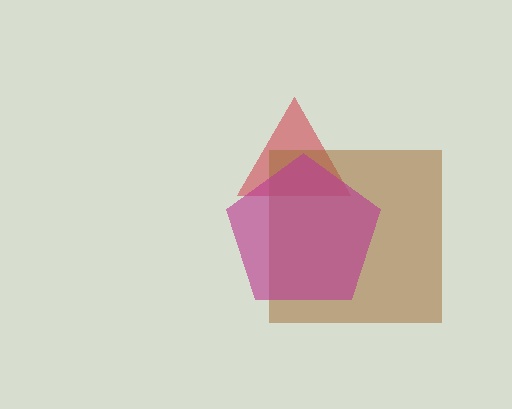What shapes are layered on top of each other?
The layered shapes are: a red triangle, a brown square, a magenta pentagon.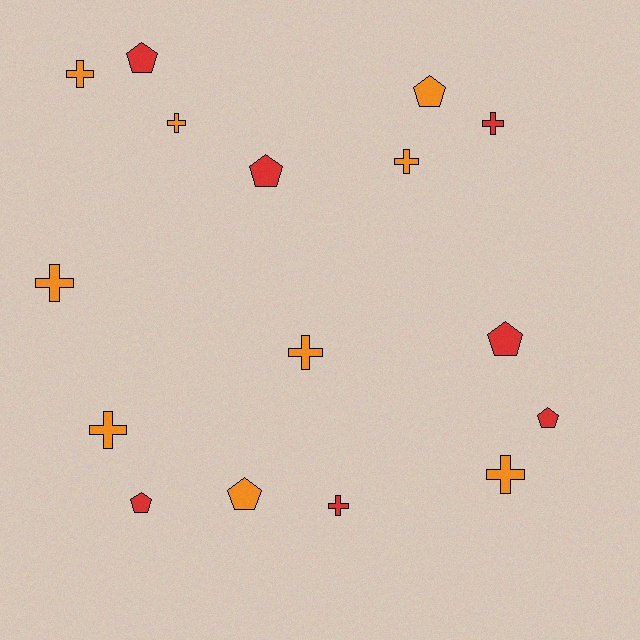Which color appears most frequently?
Orange, with 9 objects.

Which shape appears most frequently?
Cross, with 9 objects.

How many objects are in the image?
There are 16 objects.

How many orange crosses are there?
There are 7 orange crosses.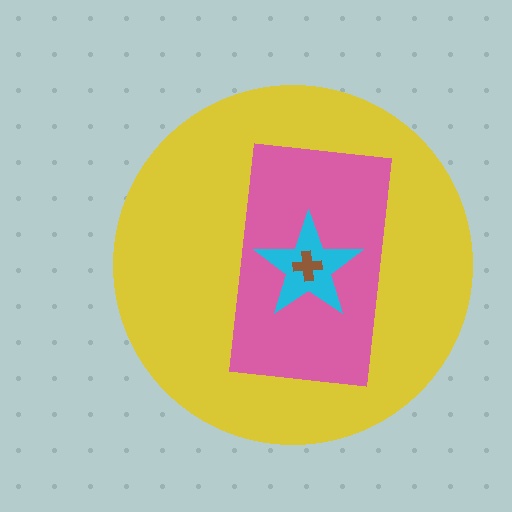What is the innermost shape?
The brown cross.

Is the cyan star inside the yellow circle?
Yes.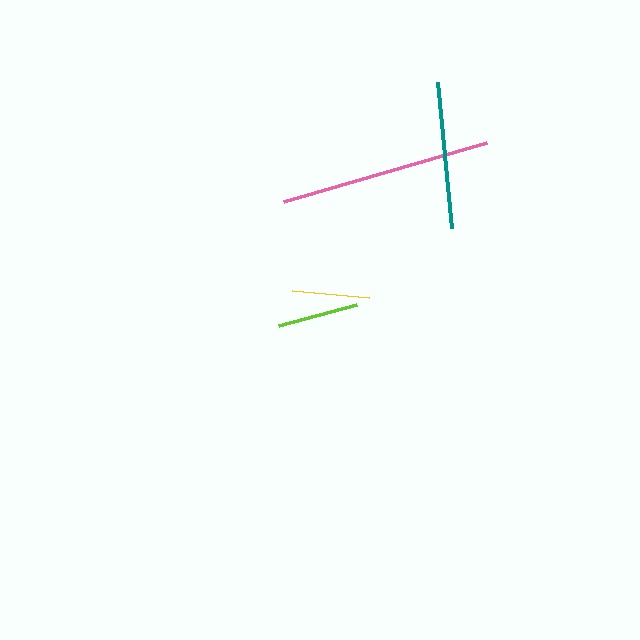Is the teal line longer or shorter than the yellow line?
The teal line is longer than the yellow line.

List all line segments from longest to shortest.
From longest to shortest: pink, teal, lime, yellow.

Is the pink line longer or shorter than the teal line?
The pink line is longer than the teal line.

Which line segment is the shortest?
The yellow line is the shortest at approximately 77 pixels.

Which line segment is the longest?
The pink line is the longest at approximately 212 pixels.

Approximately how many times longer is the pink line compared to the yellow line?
The pink line is approximately 2.7 times the length of the yellow line.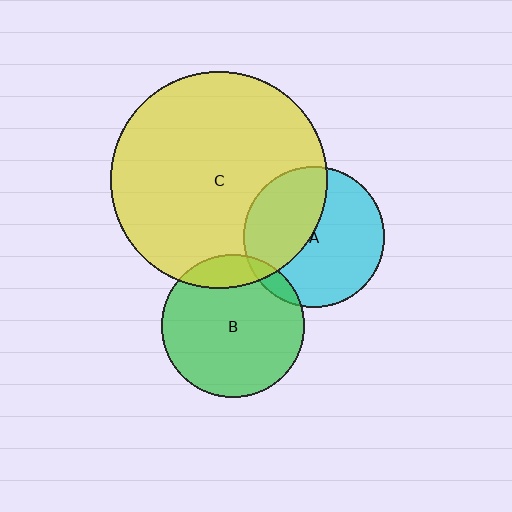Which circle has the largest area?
Circle C (yellow).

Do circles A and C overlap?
Yes.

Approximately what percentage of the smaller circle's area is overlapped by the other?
Approximately 40%.